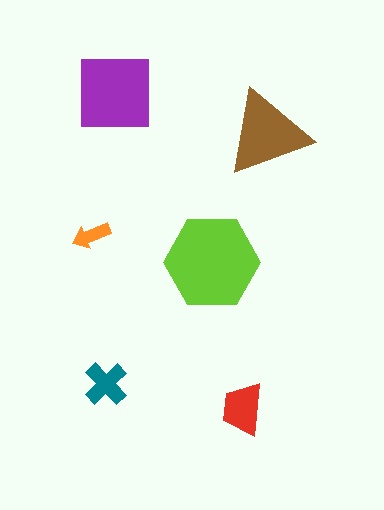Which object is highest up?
The purple square is topmost.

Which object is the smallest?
The orange arrow.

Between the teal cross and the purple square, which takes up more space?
The purple square.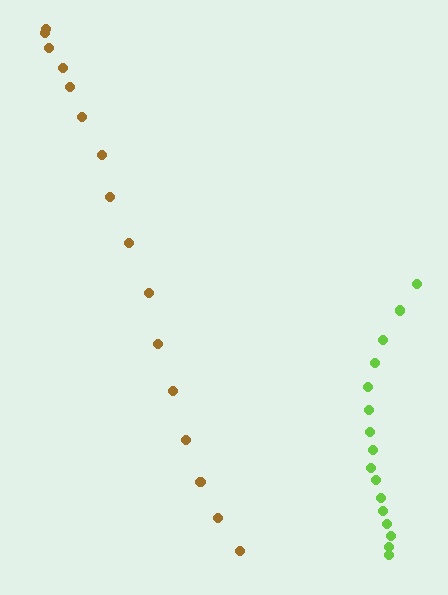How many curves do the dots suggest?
There are 2 distinct paths.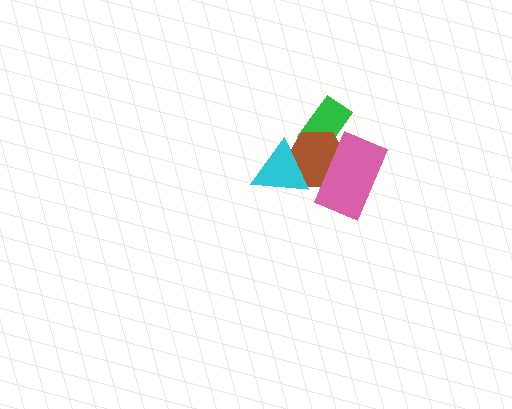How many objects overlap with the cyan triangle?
1 object overlaps with the cyan triangle.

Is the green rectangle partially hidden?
Yes, it is partially covered by another shape.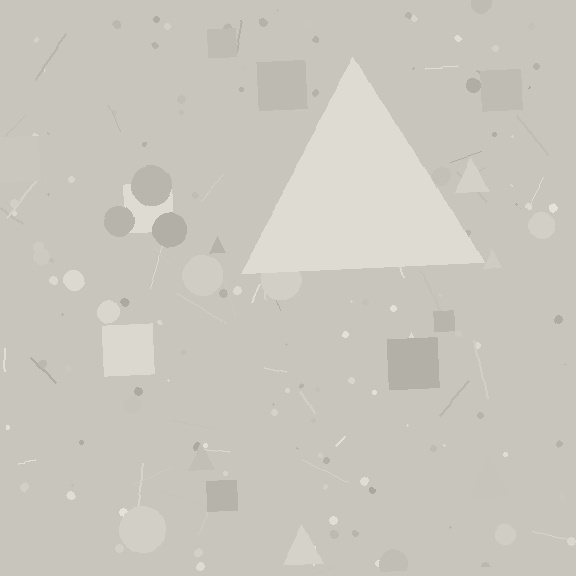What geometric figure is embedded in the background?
A triangle is embedded in the background.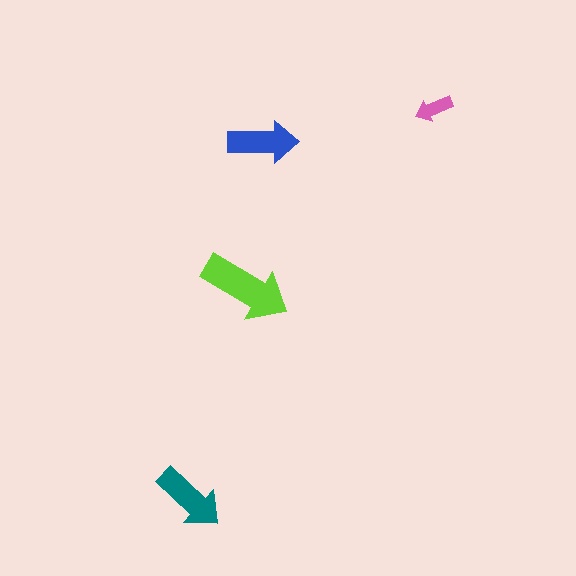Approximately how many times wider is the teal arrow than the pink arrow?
About 2 times wider.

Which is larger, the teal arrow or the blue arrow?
The teal one.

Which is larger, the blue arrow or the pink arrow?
The blue one.